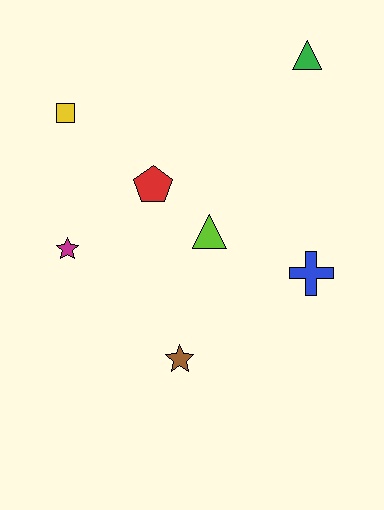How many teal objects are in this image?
There are no teal objects.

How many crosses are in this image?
There is 1 cross.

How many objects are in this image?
There are 7 objects.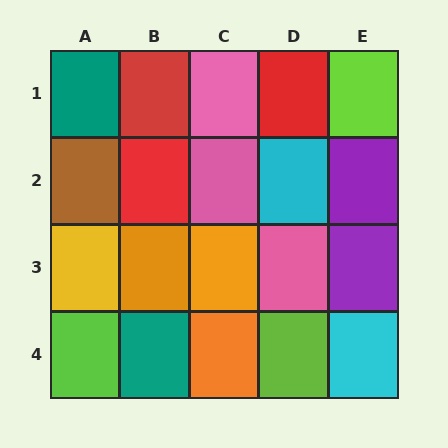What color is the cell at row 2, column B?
Red.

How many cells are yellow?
1 cell is yellow.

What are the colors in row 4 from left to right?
Lime, teal, orange, lime, cyan.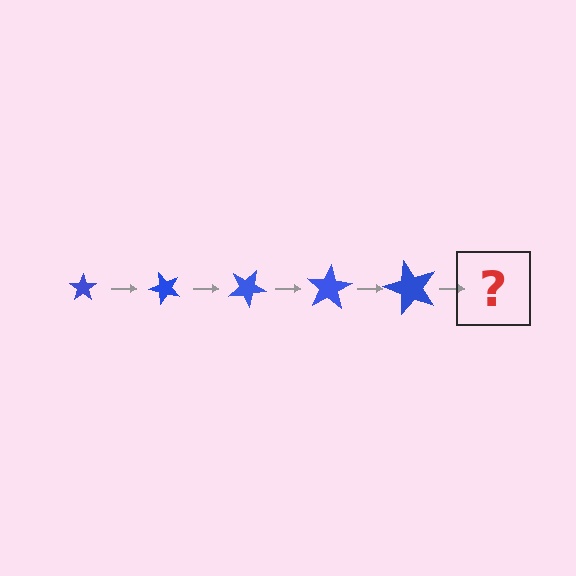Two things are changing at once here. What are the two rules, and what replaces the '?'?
The two rules are that the star grows larger each step and it rotates 50 degrees each step. The '?' should be a star, larger than the previous one and rotated 250 degrees from the start.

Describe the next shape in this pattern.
It should be a star, larger than the previous one and rotated 250 degrees from the start.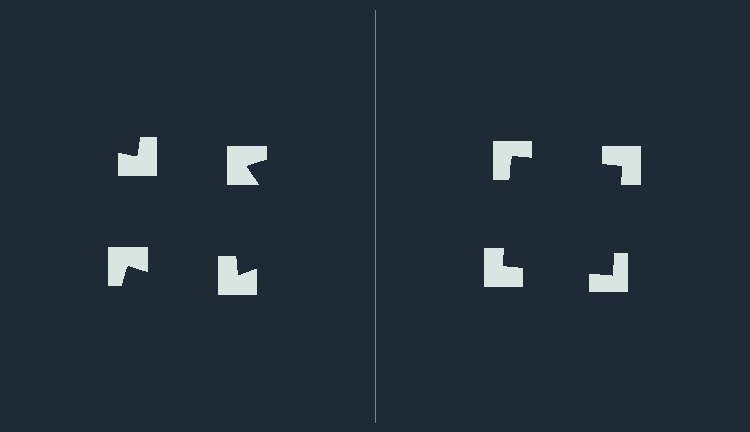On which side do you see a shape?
An illusory square appears on the right side. On the left side the wedge cuts are rotated, so no coherent shape forms.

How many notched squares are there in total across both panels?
8 — 4 on each side.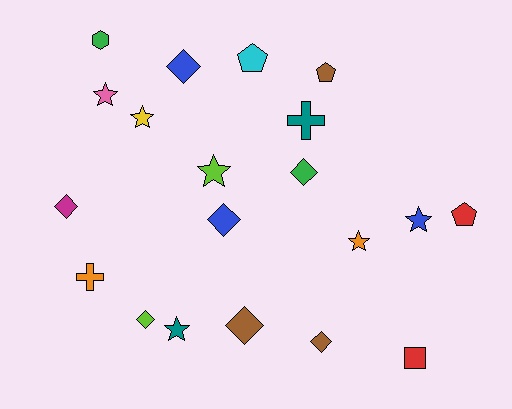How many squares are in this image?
There is 1 square.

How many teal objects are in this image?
There are 2 teal objects.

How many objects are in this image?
There are 20 objects.